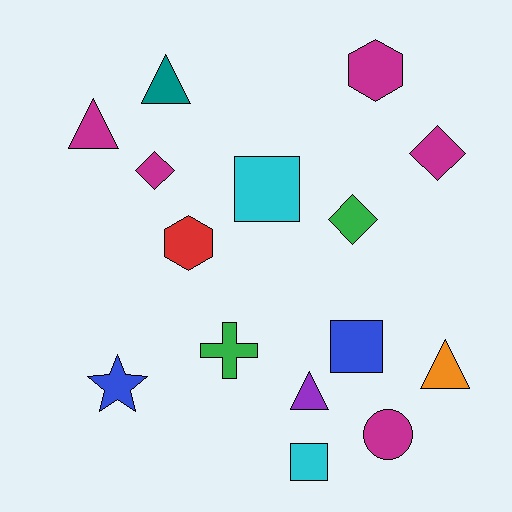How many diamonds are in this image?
There are 3 diamonds.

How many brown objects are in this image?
There are no brown objects.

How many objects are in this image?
There are 15 objects.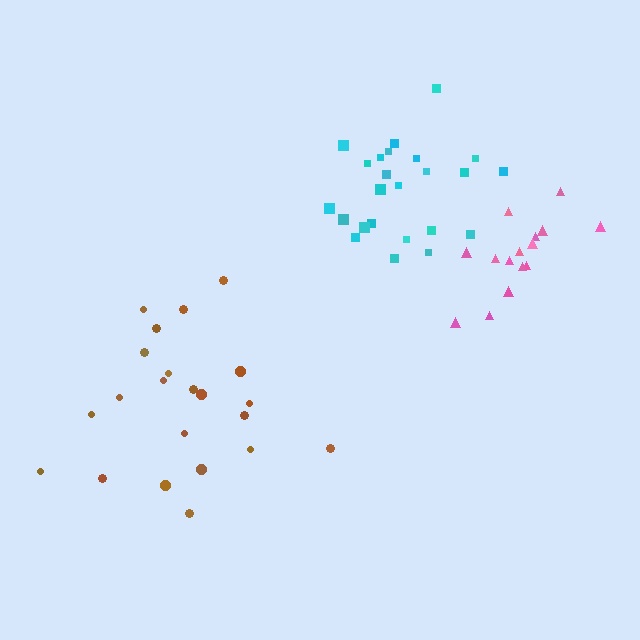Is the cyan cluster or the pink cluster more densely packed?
Cyan.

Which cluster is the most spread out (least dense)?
Brown.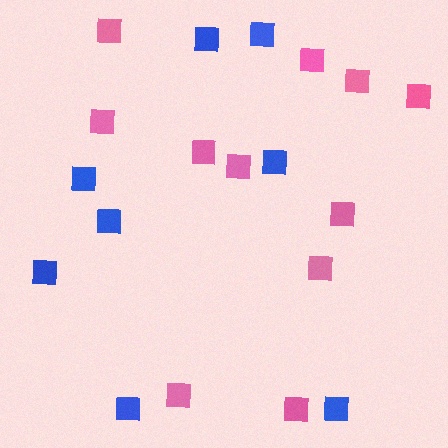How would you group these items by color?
There are 2 groups: one group of pink squares (11) and one group of blue squares (8).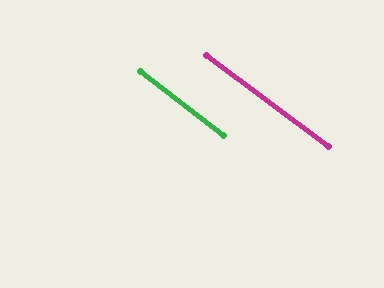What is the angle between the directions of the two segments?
Approximately 1 degree.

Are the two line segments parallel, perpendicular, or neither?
Parallel — their directions differ by only 1.1°.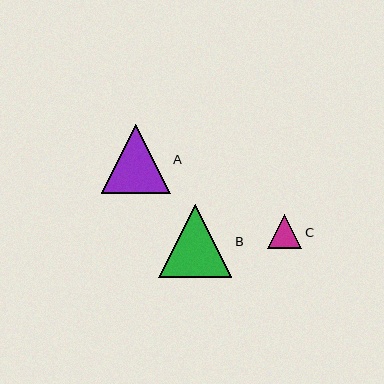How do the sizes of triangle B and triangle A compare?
Triangle B and triangle A are approximately the same size.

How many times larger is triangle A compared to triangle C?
Triangle A is approximately 2.0 times the size of triangle C.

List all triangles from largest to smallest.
From largest to smallest: B, A, C.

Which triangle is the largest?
Triangle B is the largest with a size of approximately 73 pixels.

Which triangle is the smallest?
Triangle C is the smallest with a size of approximately 34 pixels.